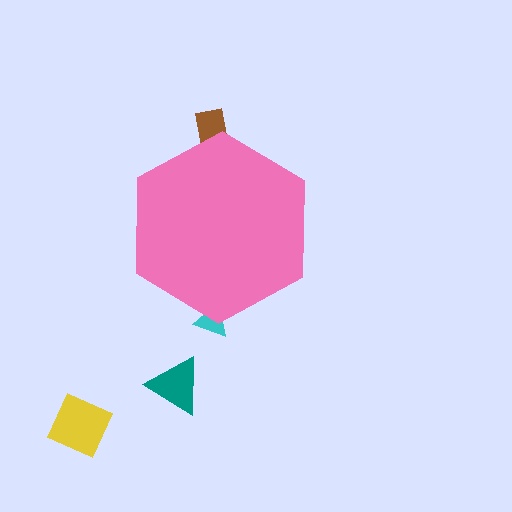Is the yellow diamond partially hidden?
No, the yellow diamond is fully visible.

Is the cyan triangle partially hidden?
Yes, the cyan triangle is partially hidden behind the pink hexagon.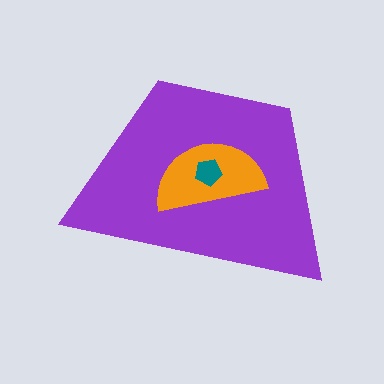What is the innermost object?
The teal pentagon.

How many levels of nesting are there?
3.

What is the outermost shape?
The purple trapezoid.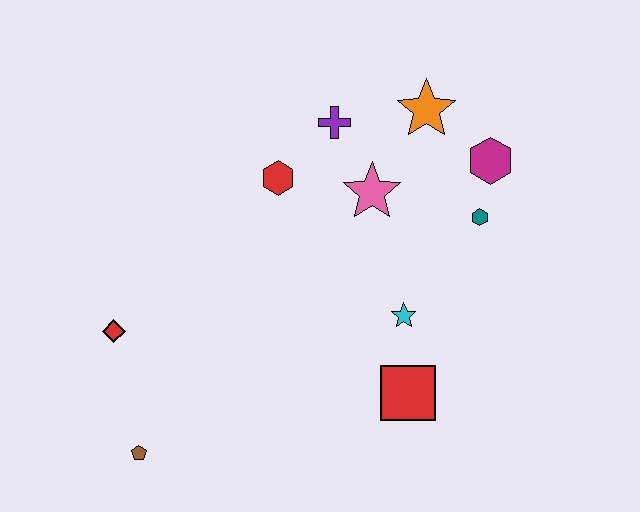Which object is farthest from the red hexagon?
The brown pentagon is farthest from the red hexagon.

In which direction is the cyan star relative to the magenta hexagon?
The cyan star is below the magenta hexagon.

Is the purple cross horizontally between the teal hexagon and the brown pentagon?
Yes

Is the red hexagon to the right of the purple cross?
No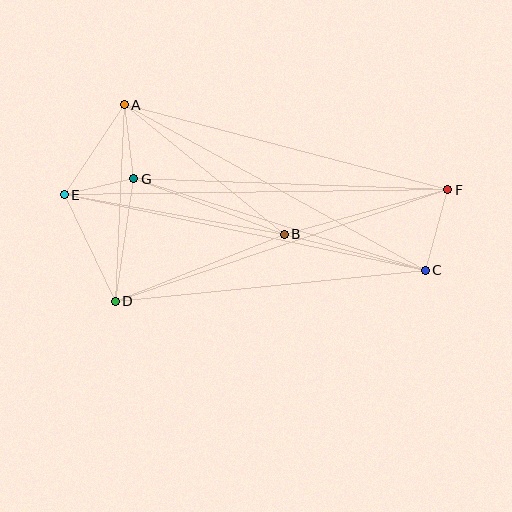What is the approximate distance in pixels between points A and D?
The distance between A and D is approximately 196 pixels.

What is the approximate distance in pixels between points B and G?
The distance between B and G is approximately 160 pixels.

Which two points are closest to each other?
Points E and G are closest to each other.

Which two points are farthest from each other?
Points E and F are farthest from each other.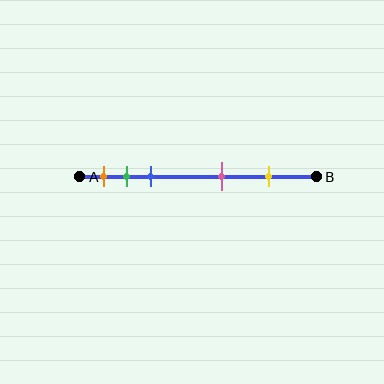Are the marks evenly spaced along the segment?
No, the marks are not evenly spaced.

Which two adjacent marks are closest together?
The green and blue marks are the closest adjacent pair.